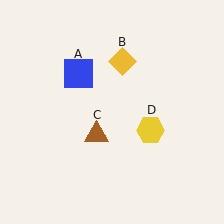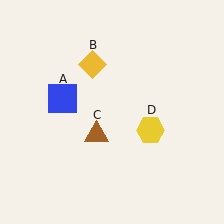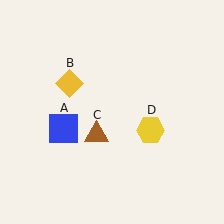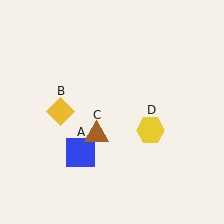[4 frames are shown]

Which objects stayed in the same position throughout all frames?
Brown triangle (object C) and yellow hexagon (object D) remained stationary.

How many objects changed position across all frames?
2 objects changed position: blue square (object A), yellow diamond (object B).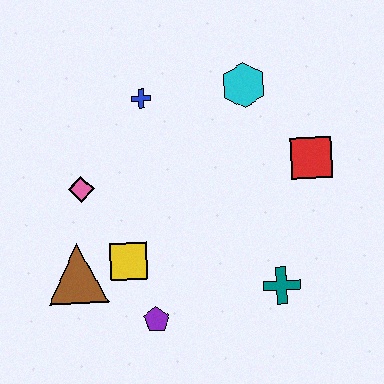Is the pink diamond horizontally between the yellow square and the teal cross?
No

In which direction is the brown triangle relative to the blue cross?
The brown triangle is below the blue cross.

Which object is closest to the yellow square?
The brown triangle is closest to the yellow square.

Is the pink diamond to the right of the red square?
No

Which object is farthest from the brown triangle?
The red square is farthest from the brown triangle.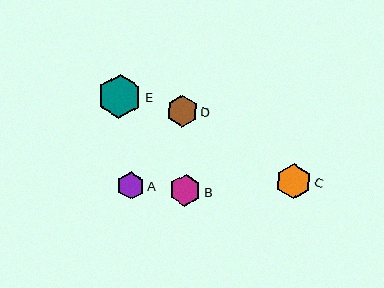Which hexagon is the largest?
Hexagon E is the largest with a size of approximately 44 pixels.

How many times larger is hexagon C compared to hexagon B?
Hexagon C is approximately 1.1 times the size of hexagon B.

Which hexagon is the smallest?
Hexagon A is the smallest with a size of approximately 28 pixels.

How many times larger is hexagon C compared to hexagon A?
Hexagon C is approximately 1.3 times the size of hexagon A.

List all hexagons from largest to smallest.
From largest to smallest: E, C, D, B, A.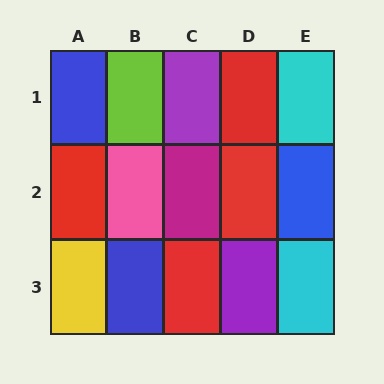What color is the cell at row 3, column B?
Blue.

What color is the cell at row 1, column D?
Red.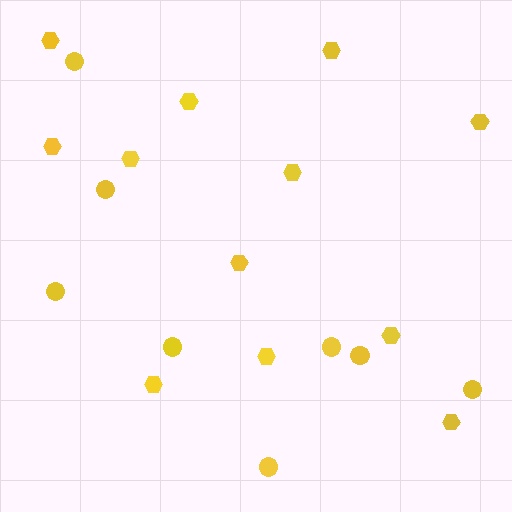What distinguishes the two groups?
There are 2 groups: one group of circles (8) and one group of hexagons (12).